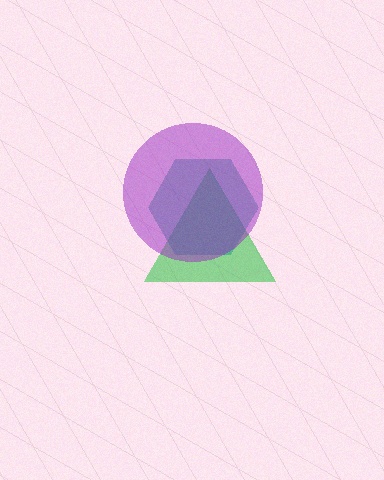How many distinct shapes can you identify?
There are 3 distinct shapes: a green triangle, a teal hexagon, a purple circle.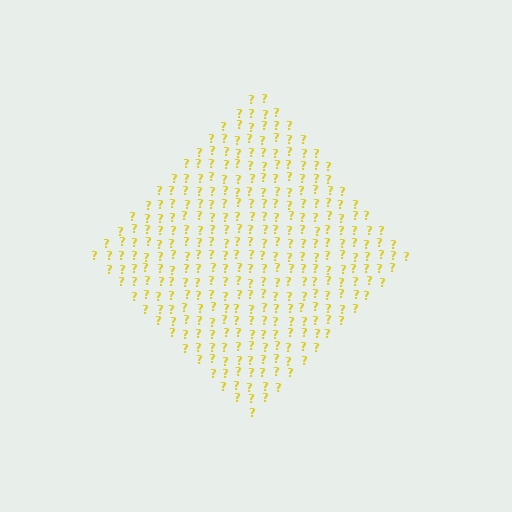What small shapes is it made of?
It is made of small question marks.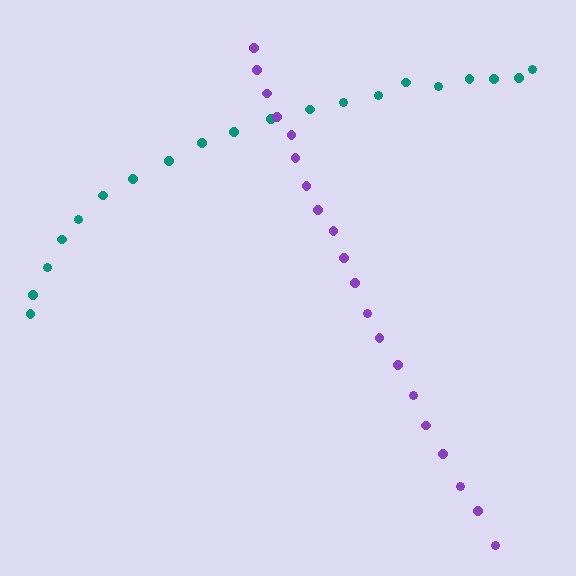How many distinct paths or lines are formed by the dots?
There are 2 distinct paths.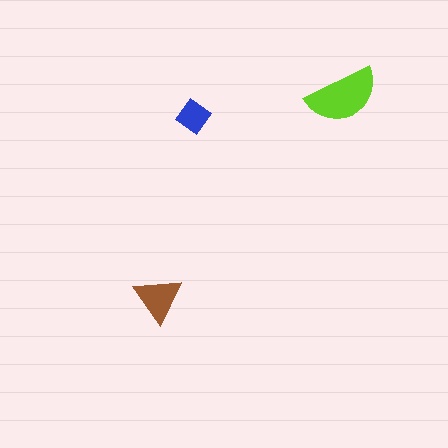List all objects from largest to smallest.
The lime semicircle, the brown triangle, the blue diamond.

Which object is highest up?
The lime semicircle is topmost.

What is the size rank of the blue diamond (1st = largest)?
3rd.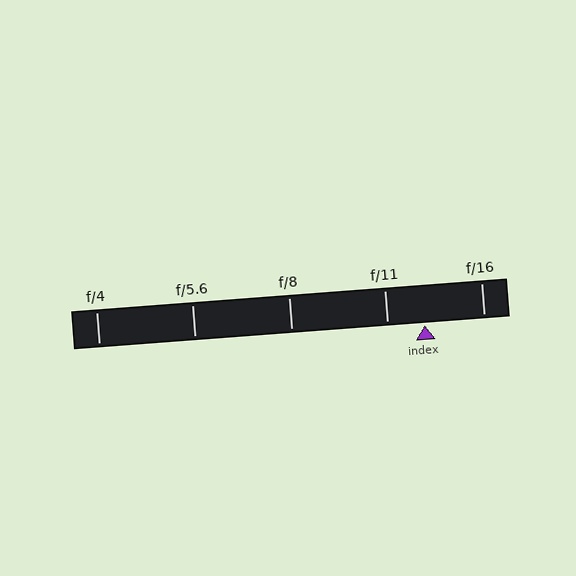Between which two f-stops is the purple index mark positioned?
The index mark is between f/11 and f/16.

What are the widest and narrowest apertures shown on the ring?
The widest aperture shown is f/4 and the narrowest is f/16.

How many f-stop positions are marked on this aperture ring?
There are 5 f-stop positions marked.